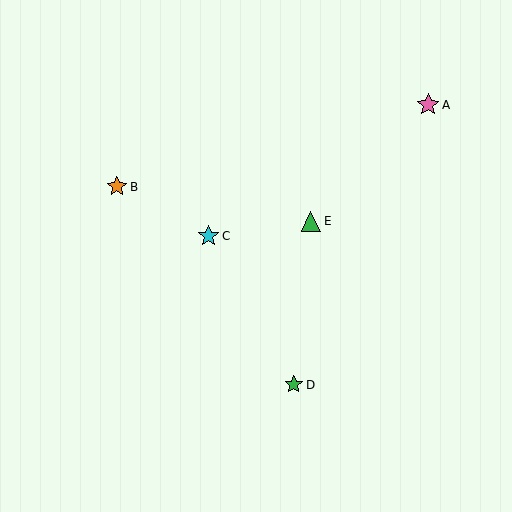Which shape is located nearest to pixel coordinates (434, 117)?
The pink star (labeled A) at (428, 105) is nearest to that location.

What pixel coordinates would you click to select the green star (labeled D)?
Click at (294, 385) to select the green star D.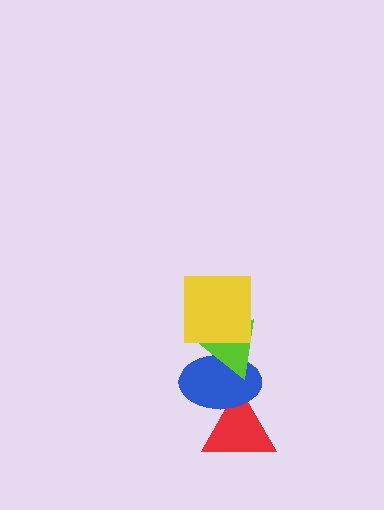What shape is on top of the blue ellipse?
The lime triangle is on top of the blue ellipse.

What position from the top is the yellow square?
The yellow square is 1st from the top.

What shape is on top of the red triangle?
The blue ellipse is on top of the red triangle.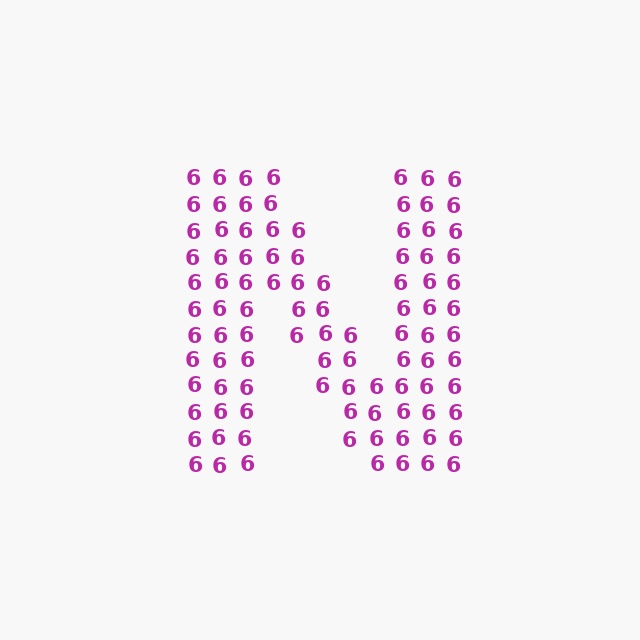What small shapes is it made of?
It is made of small digit 6's.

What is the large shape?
The large shape is the letter N.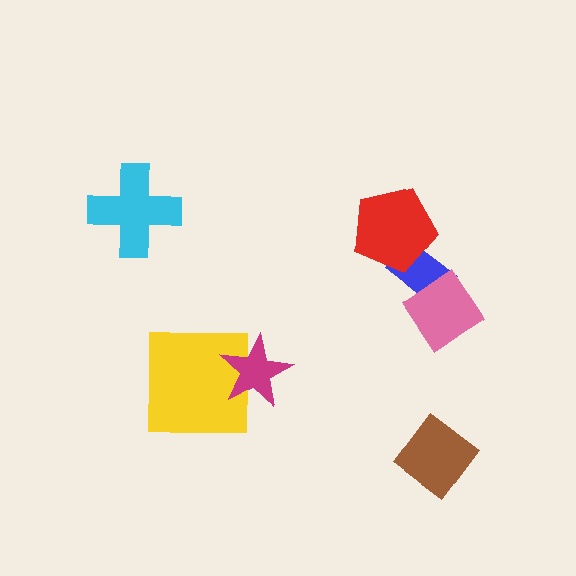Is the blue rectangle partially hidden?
Yes, it is partially covered by another shape.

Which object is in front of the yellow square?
The magenta star is in front of the yellow square.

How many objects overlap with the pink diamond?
1 object overlaps with the pink diamond.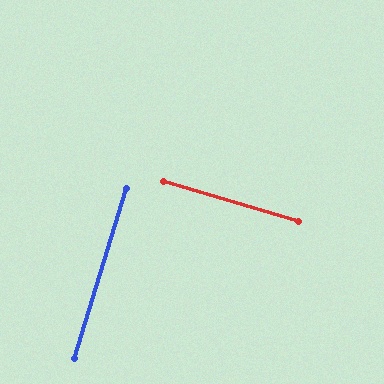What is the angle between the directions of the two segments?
Approximately 89 degrees.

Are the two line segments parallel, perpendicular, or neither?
Perpendicular — they meet at approximately 89°.